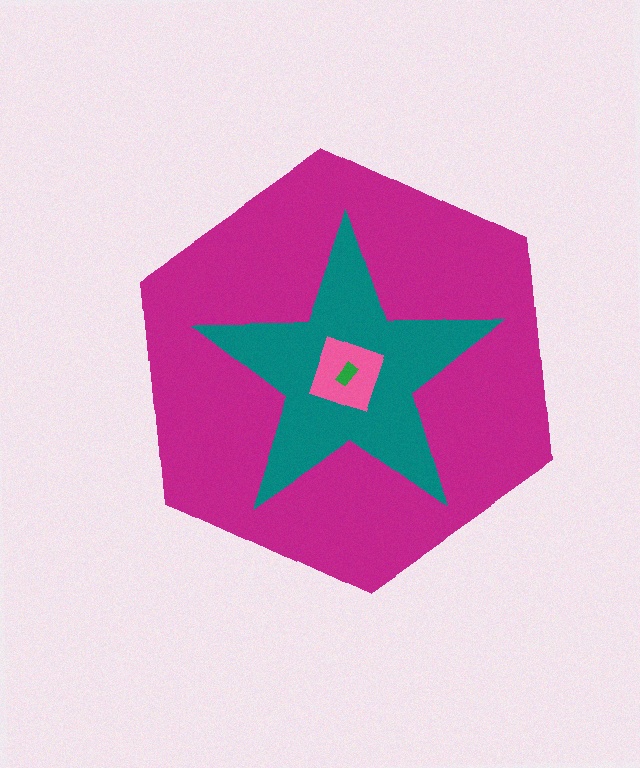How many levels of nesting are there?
4.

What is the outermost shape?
The magenta hexagon.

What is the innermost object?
The green rectangle.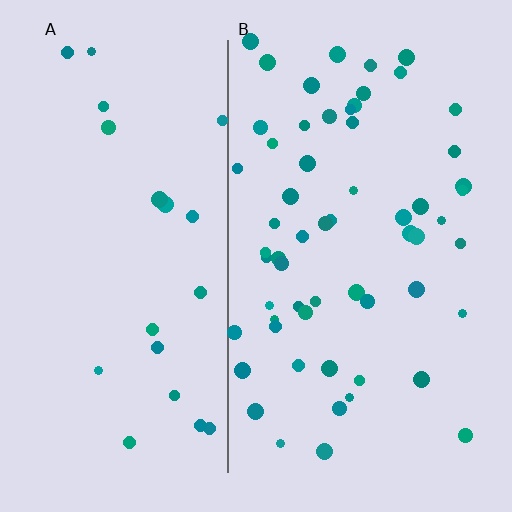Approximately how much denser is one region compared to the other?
Approximately 2.9× — region B over region A.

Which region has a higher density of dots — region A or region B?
B (the right).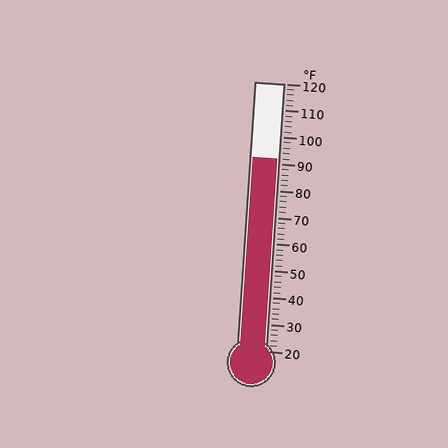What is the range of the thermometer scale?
The thermometer scale ranges from 20°F to 120°F.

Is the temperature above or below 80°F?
The temperature is above 80°F.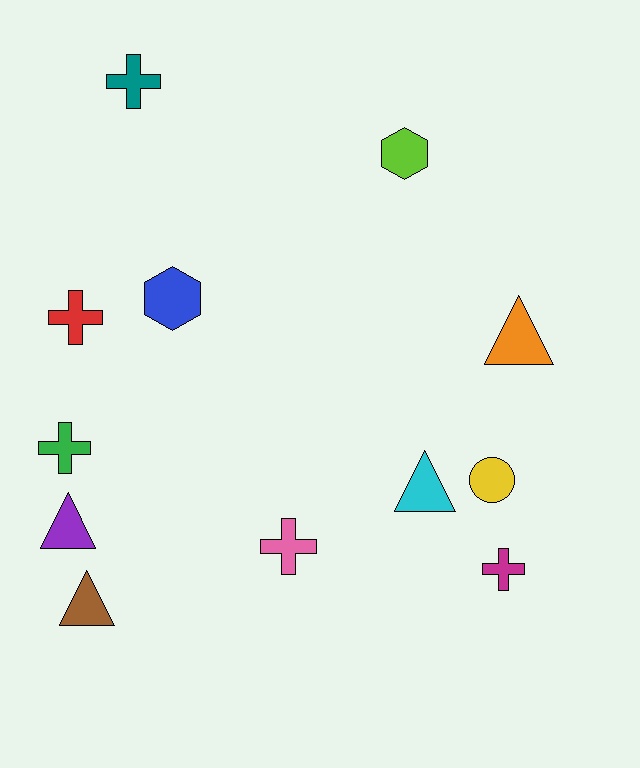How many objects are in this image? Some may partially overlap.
There are 12 objects.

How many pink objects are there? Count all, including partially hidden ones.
There is 1 pink object.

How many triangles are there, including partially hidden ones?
There are 4 triangles.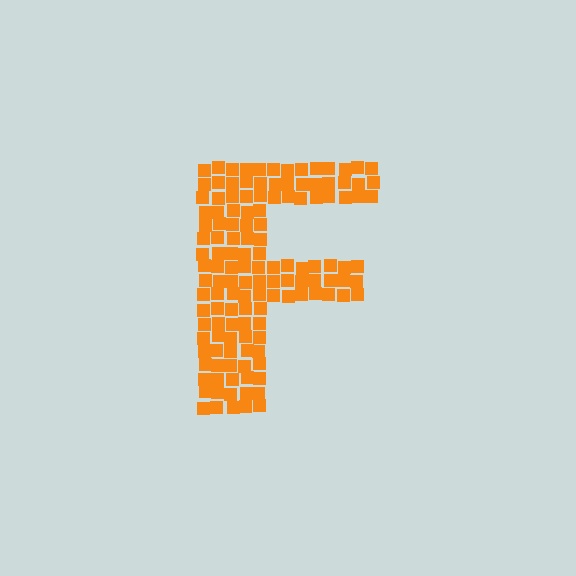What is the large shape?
The large shape is the letter F.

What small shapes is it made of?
It is made of small squares.